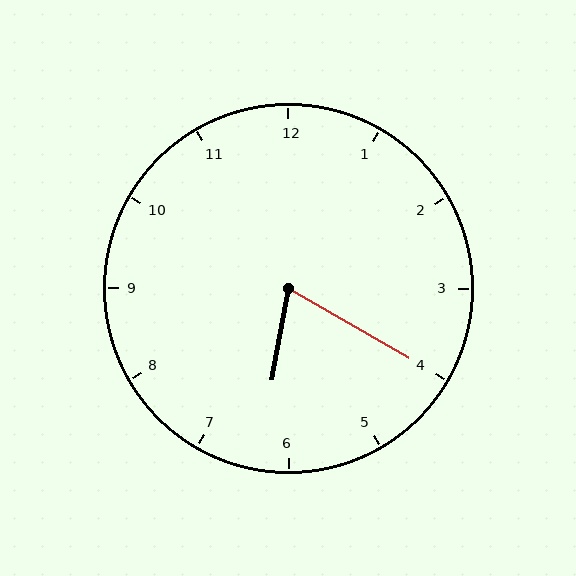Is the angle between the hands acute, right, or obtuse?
It is acute.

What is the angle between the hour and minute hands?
Approximately 70 degrees.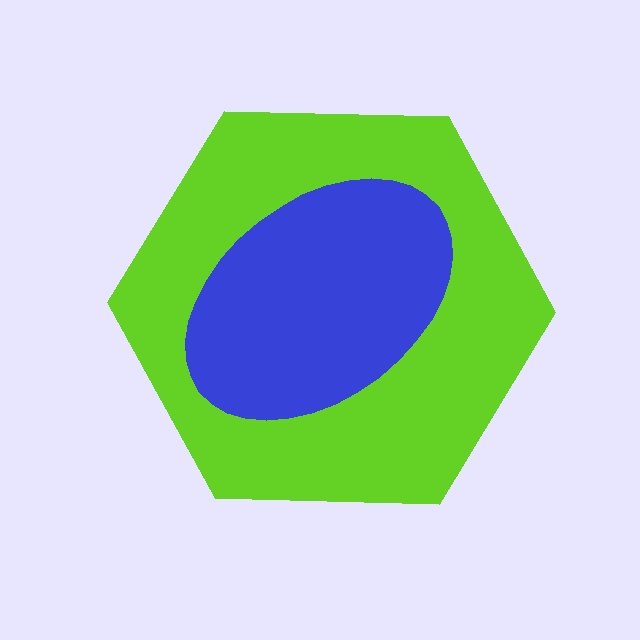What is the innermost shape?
The blue ellipse.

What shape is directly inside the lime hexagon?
The blue ellipse.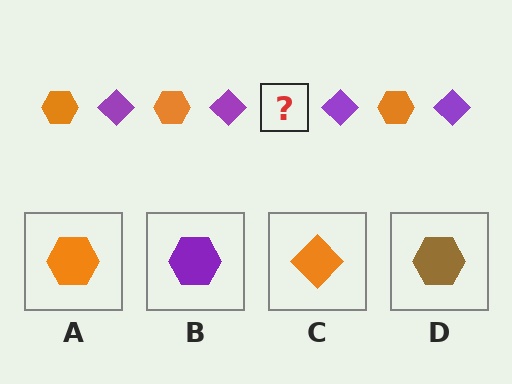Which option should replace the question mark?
Option A.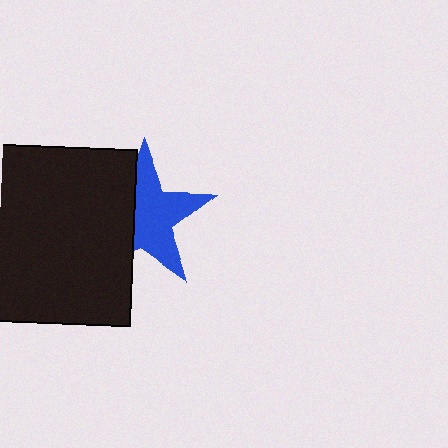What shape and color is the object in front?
The object in front is a black square.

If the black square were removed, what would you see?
You would see the complete blue star.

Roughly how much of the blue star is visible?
About half of it is visible (roughly 59%).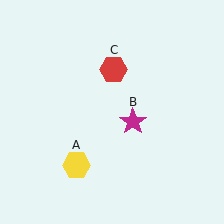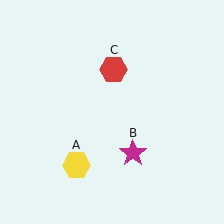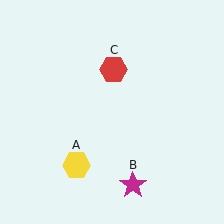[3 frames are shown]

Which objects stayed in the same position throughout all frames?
Yellow hexagon (object A) and red hexagon (object C) remained stationary.